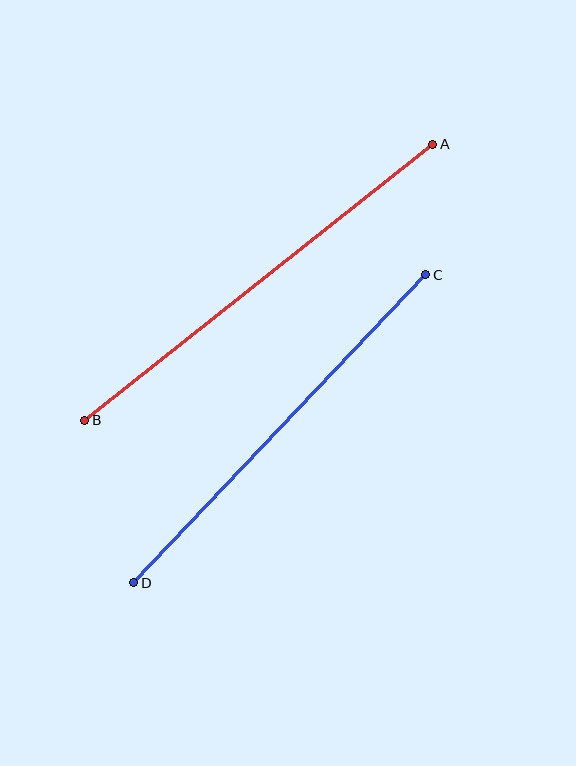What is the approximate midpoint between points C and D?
The midpoint is at approximately (280, 429) pixels.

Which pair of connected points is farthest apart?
Points A and B are farthest apart.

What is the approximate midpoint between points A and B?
The midpoint is at approximately (259, 282) pixels.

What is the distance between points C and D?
The distance is approximately 425 pixels.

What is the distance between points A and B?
The distance is approximately 444 pixels.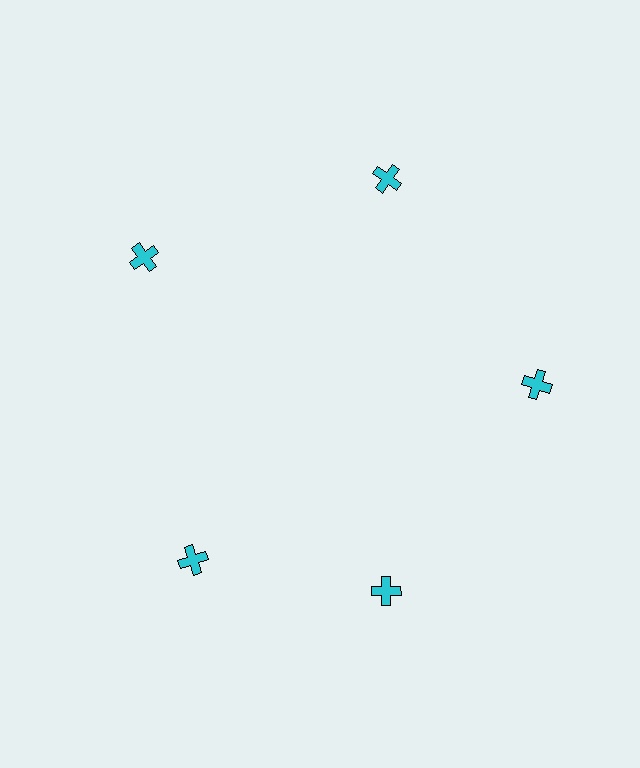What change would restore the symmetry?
The symmetry would be restored by rotating it back into even spacing with its neighbors so that all 5 crosses sit at equal angles and equal distance from the center.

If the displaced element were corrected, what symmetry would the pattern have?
It would have 5-fold rotational symmetry — the pattern would map onto itself every 72 degrees.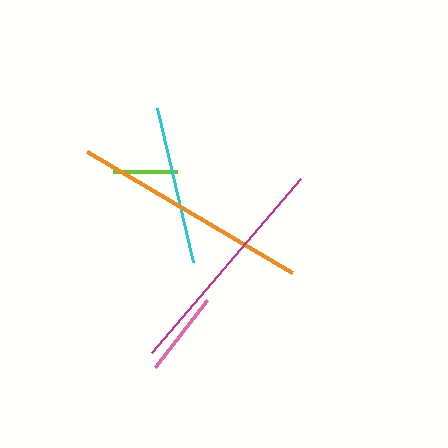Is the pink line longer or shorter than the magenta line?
The magenta line is longer than the pink line.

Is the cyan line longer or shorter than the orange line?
The orange line is longer than the cyan line.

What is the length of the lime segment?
The lime segment is approximately 64 pixels long.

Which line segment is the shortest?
The lime line is the shortest at approximately 64 pixels.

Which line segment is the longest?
The orange line is the longest at approximately 238 pixels.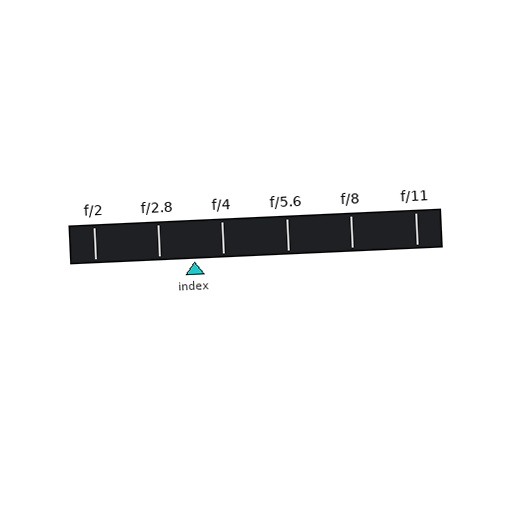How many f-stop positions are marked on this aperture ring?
There are 6 f-stop positions marked.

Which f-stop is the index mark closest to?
The index mark is closest to f/4.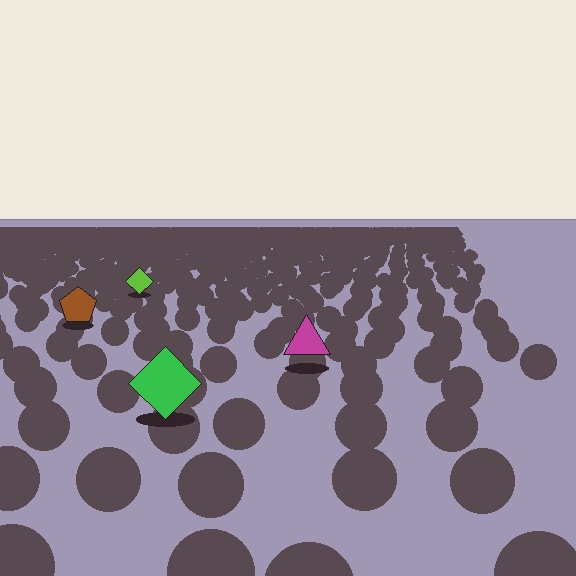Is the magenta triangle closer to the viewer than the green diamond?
No. The green diamond is closer — you can tell from the texture gradient: the ground texture is coarser near it.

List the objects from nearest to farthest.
From nearest to farthest: the green diamond, the magenta triangle, the brown pentagon, the lime diamond.